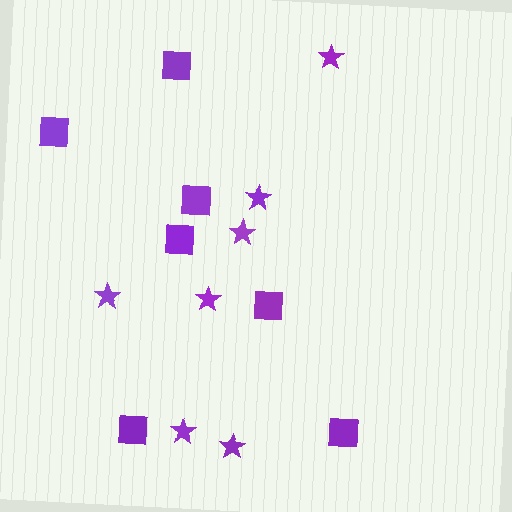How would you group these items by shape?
There are 2 groups: one group of stars (7) and one group of squares (7).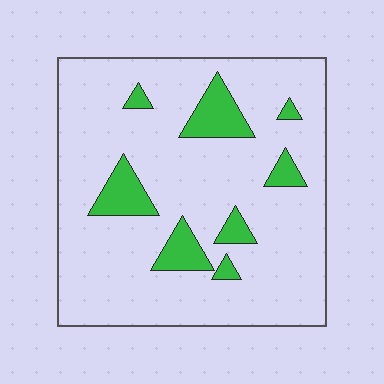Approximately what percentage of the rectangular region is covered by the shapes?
Approximately 15%.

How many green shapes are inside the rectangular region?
8.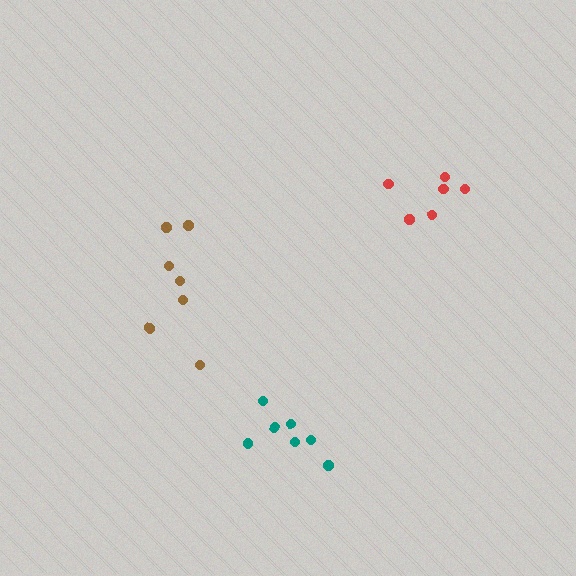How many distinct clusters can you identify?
There are 3 distinct clusters.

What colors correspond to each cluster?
The clusters are colored: teal, brown, red.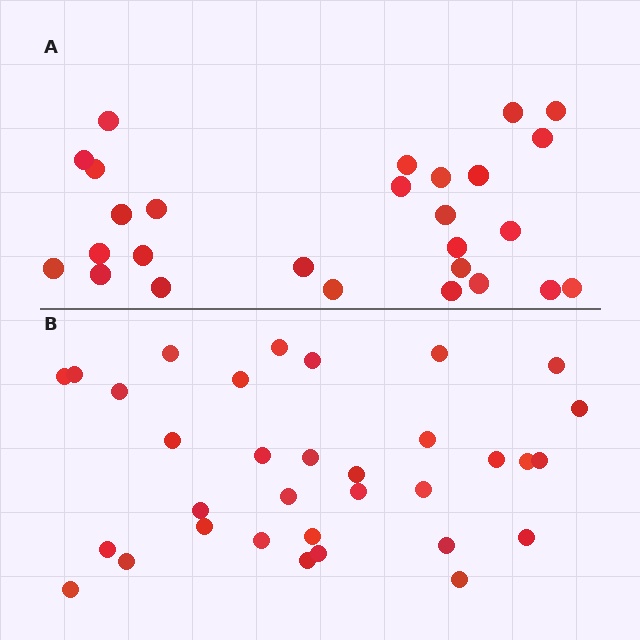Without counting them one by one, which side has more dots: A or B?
Region B (the bottom region) has more dots.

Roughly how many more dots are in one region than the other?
Region B has about 6 more dots than region A.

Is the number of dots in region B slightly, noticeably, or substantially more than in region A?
Region B has only slightly more — the two regions are fairly close. The ratio is roughly 1.2 to 1.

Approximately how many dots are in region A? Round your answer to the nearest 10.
About 30 dots. (The exact count is 27, which rounds to 30.)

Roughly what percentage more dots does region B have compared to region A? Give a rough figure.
About 20% more.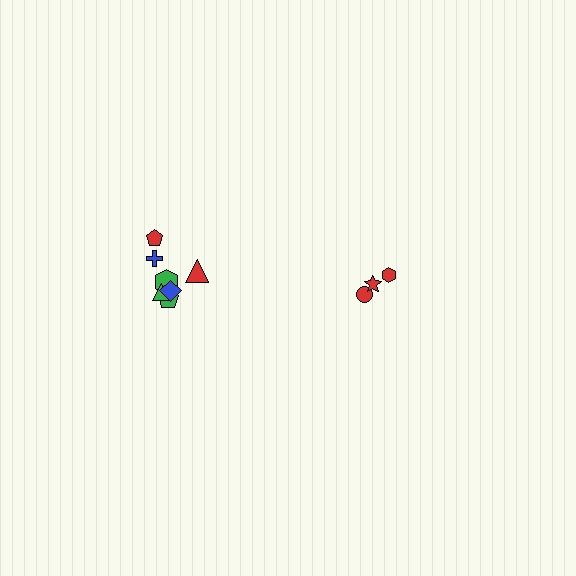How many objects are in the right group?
There are 3 objects.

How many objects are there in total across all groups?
There are 10 objects.